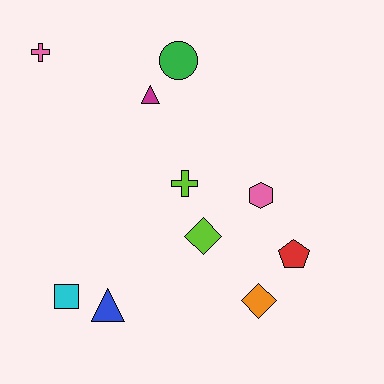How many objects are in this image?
There are 10 objects.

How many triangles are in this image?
There are 2 triangles.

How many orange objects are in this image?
There is 1 orange object.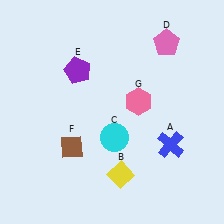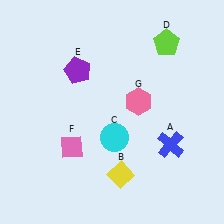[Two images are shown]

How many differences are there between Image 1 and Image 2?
There are 2 differences between the two images.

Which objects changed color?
D changed from pink to lime. F changed from brown to pink.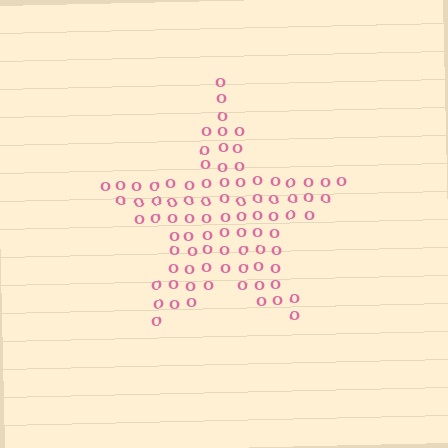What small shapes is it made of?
It is made of small letter O's.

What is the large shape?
The large shape is a star.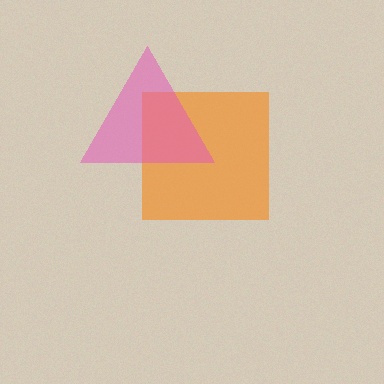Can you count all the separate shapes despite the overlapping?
Yes, there are 2 separate shapes.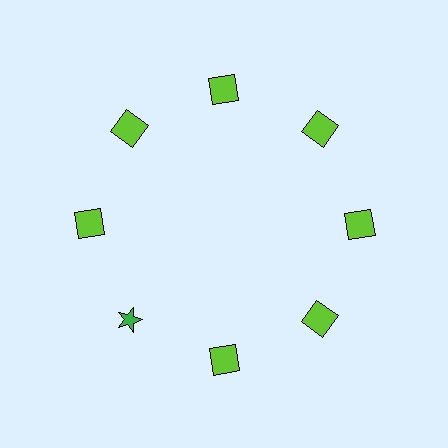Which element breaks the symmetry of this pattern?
The green star at roughly the 8 o'clock position breaks the symmetry. All other shapes are lime squares.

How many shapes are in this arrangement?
There are 8 shapes arranged in a ring pattern.